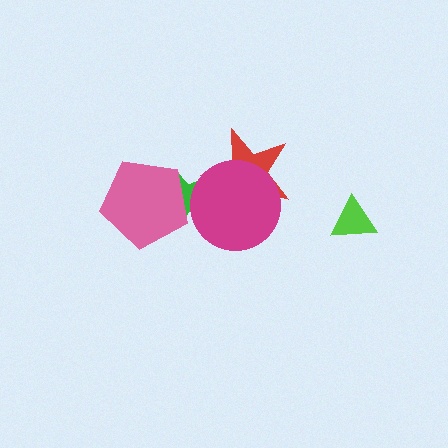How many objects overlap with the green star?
3 objects overlap with the green star.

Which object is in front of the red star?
The magenta circle is in front of the red star.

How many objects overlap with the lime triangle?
0 objects overlap with the lime triangle.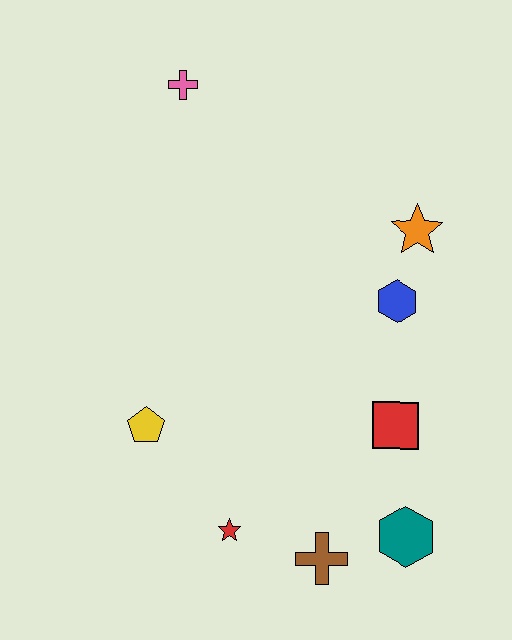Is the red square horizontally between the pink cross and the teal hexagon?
Yes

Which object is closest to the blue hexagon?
The orange star is closest to the blue hexagon.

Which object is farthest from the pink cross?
The teal hexagon is farthest from the pink cross.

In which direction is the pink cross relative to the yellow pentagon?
The pink cross is above the yellow pentagon.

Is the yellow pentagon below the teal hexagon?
No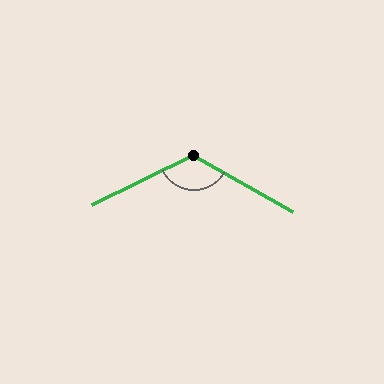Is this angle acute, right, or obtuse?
It is obtuse.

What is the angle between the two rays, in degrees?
Approximately 124 degrees.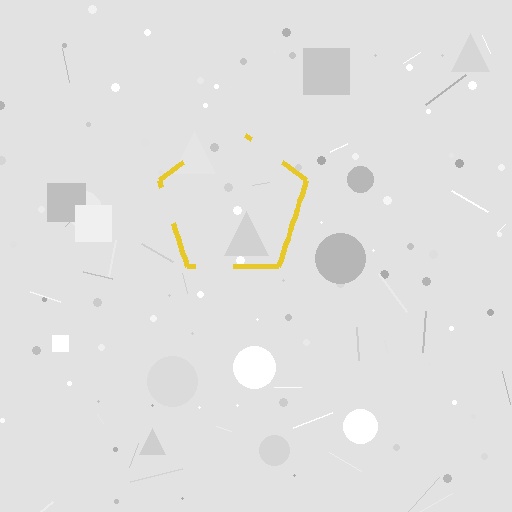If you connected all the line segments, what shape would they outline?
They would outline a pentagon.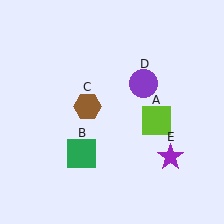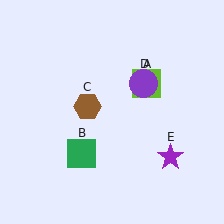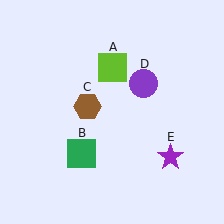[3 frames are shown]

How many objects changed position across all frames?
1 object changed position: lime square (object A).